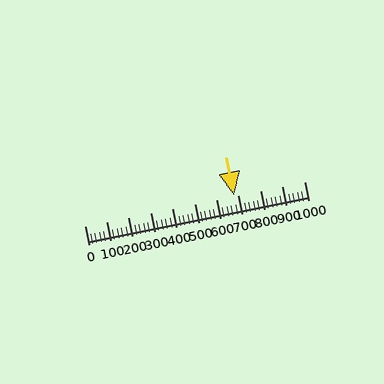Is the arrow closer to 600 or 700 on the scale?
The arrow is closer to 700.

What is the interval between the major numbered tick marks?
The major tick marks are spaced 100 units apart.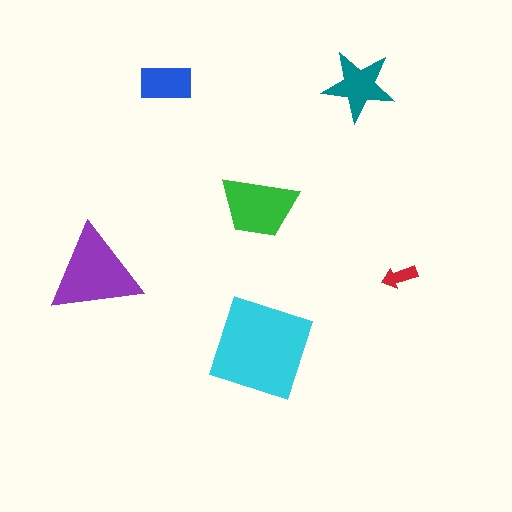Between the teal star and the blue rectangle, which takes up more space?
The teal star.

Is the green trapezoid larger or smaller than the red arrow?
Larger.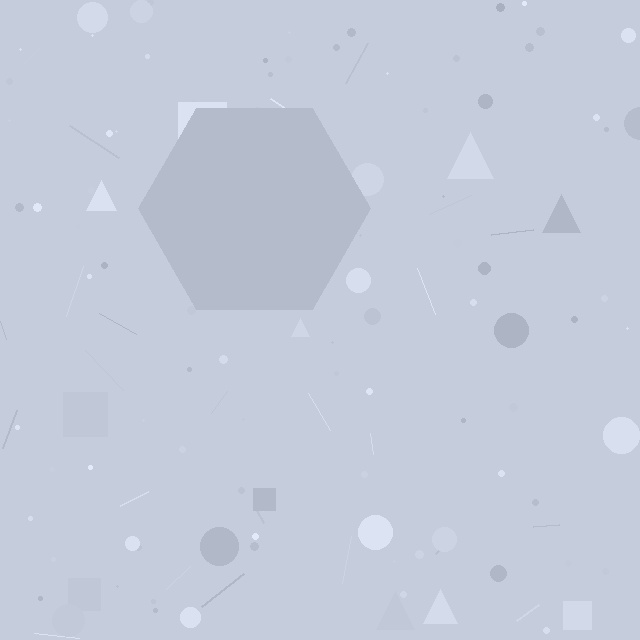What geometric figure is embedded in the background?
A hexagon is embedded in the background.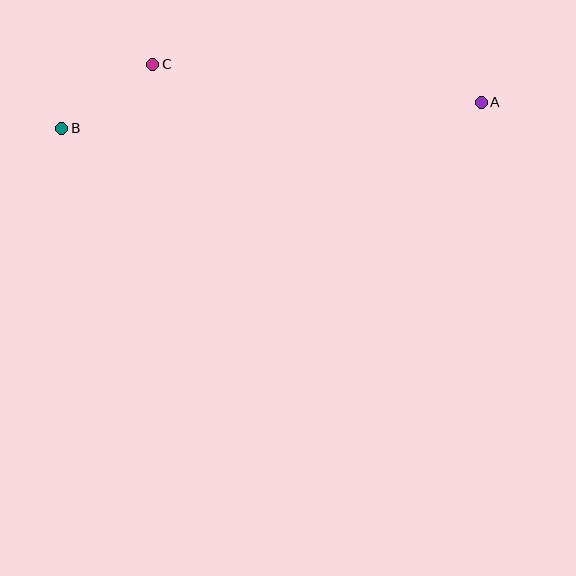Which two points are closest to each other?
Points B and C are closest to each other.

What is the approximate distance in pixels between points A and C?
The distance between A and C is approximately 331 pixels.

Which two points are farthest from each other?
Points A and B are farthest from each other.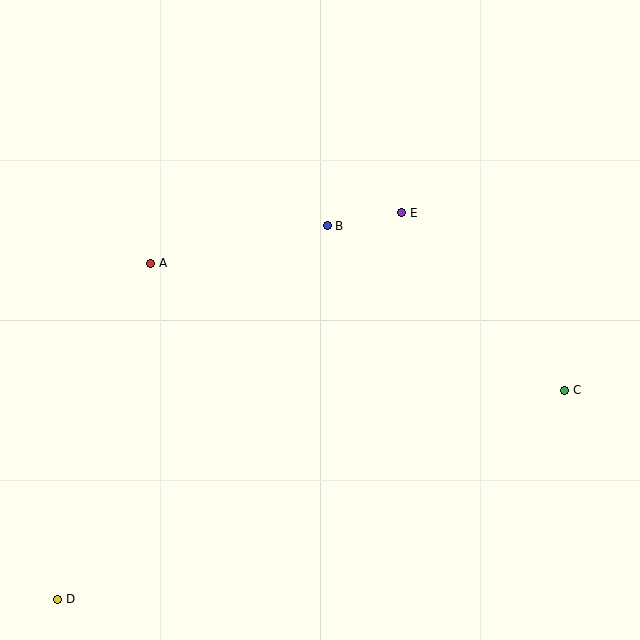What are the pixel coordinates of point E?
Point E is at (402, 213).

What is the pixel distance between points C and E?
The distance between C and E is 241 pixels.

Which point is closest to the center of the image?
Point B at (327, 226) is closest to the center.